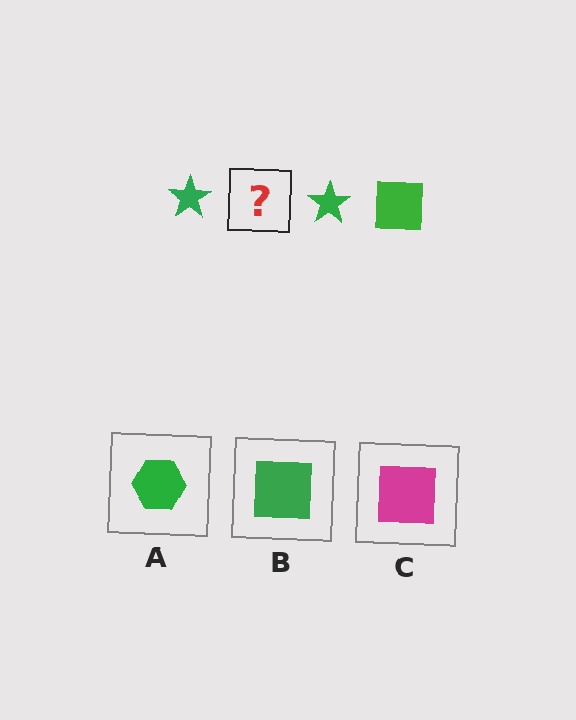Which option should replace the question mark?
Option B.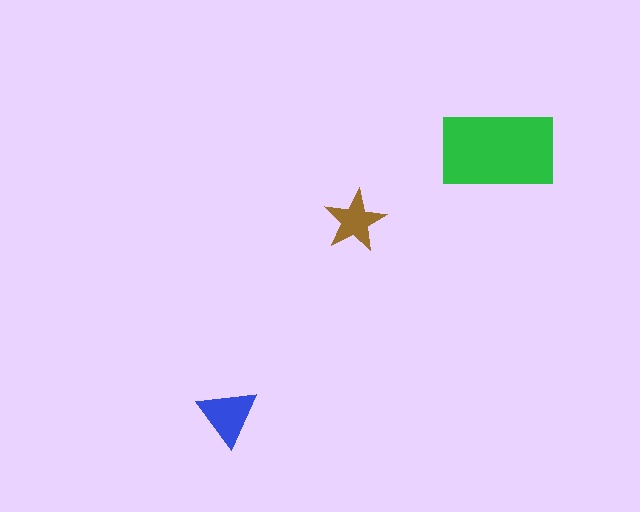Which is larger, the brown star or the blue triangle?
The blue triangle.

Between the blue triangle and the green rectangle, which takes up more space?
The green rectangle.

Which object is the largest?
The green rectangle.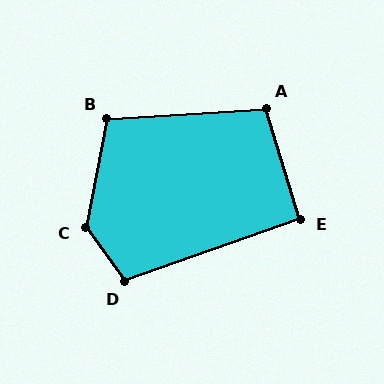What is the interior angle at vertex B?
Approximately 105 degrees (obtuse).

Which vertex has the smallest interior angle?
E, at approximately 92 degrees.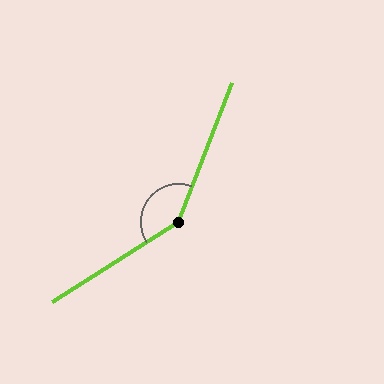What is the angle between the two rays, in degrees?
Approximately 143 degrees.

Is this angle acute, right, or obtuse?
It is obtuse.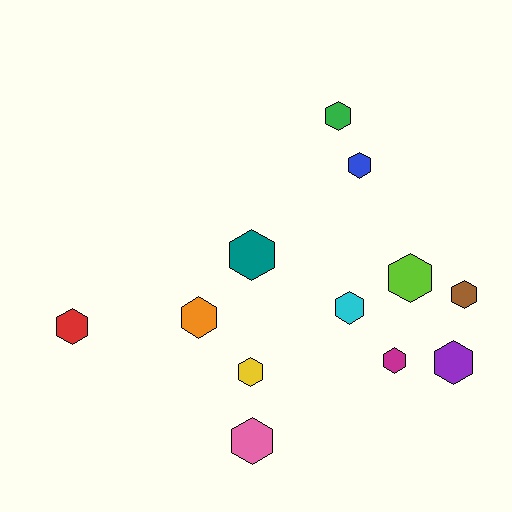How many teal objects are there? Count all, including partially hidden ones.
There is 1 teal object.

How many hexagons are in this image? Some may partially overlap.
There are 12 hexagons.